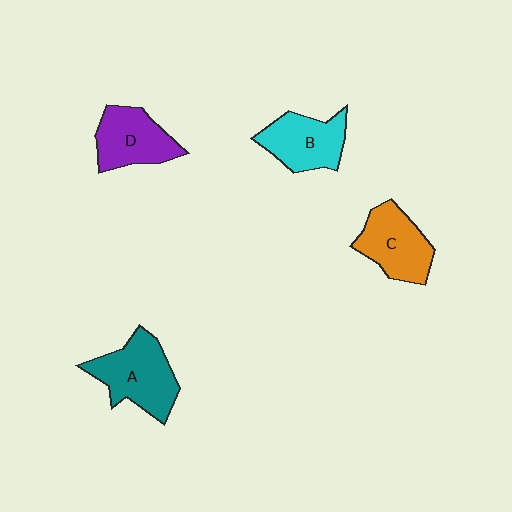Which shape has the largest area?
Shape A (teal).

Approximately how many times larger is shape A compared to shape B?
Approximately 1.2 times.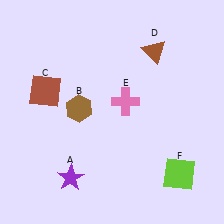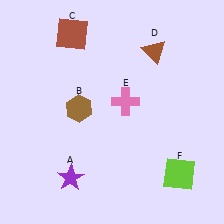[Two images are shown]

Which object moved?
The brown square (C) moved up.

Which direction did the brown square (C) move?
The brown square (C) moved up.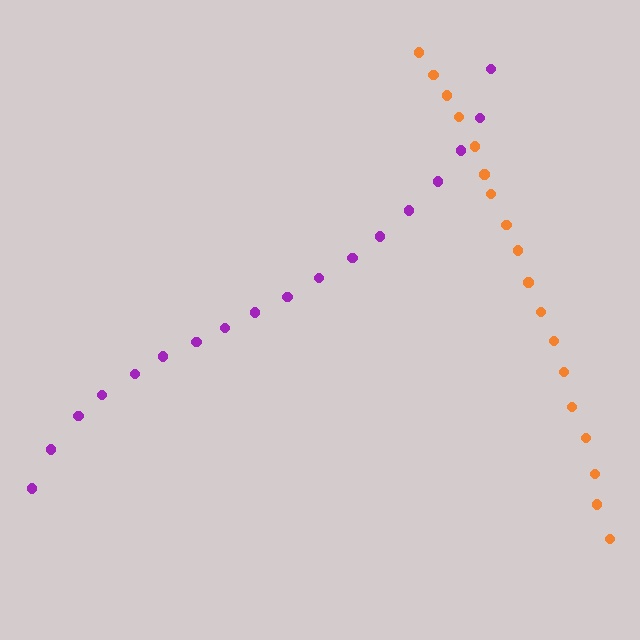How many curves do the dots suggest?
There are 2 distinct paths.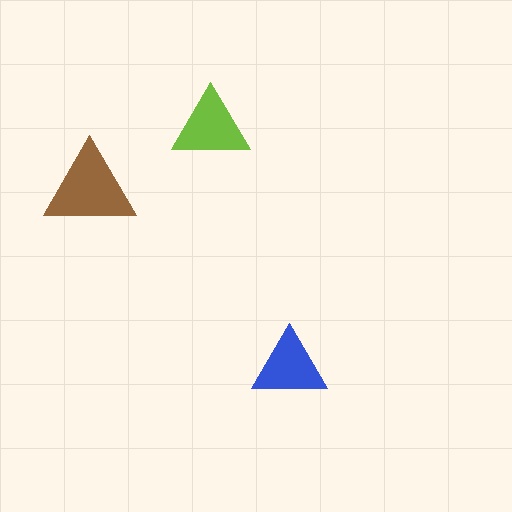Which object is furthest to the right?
The blue triangle is rightmost.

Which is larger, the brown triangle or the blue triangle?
The brown one.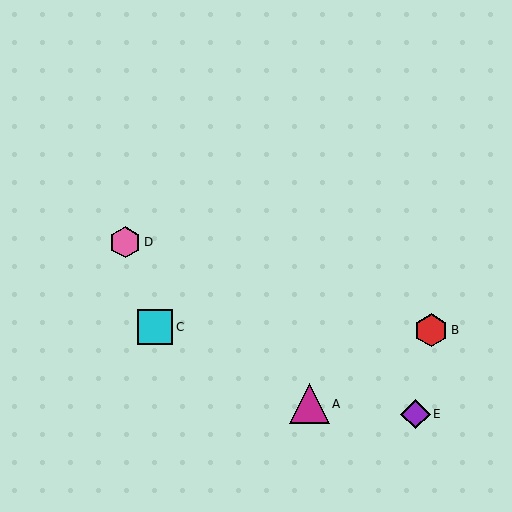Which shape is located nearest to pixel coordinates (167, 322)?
The cyan square (labeled C) at (155, 327) is nearest to that location.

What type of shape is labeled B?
Shape B is a red hexagon.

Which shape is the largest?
The magenta triangle (labeled A) is the largest.